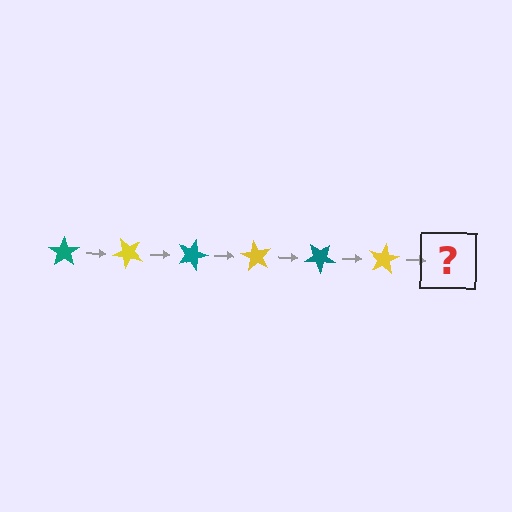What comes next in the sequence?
The next element should be a teal star, rotated 270 degrees from the start.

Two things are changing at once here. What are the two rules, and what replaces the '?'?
The two rules are that it rotates 45 degrees each step and the color cycles through teal and yellow. The '?' should be a teal star, rotated 270 degrees from the start.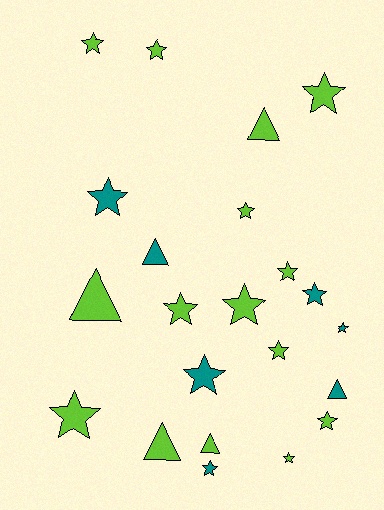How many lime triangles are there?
There are 4 lime triangles.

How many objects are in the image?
There are 22 objects.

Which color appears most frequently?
Lime, with 15 objects.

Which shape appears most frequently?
Star, with 16 objects.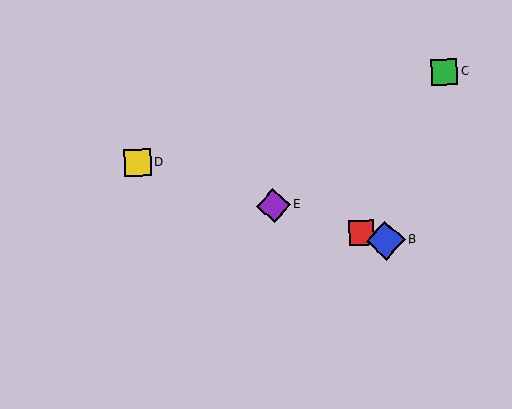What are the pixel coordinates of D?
Object D is at (138, 163).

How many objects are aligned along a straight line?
4 objects (A, B, D, E) are aligned along a straight line.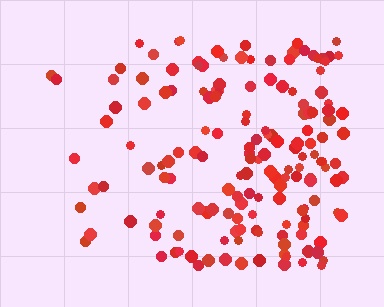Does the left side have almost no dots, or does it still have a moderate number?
Still a moderate number, just noticeably fewer than the right.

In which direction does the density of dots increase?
From left to right, with the right side densest.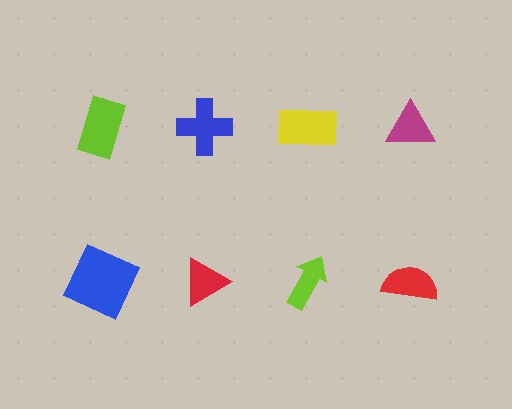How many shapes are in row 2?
4 shapes.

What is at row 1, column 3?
A yellow rectangle.